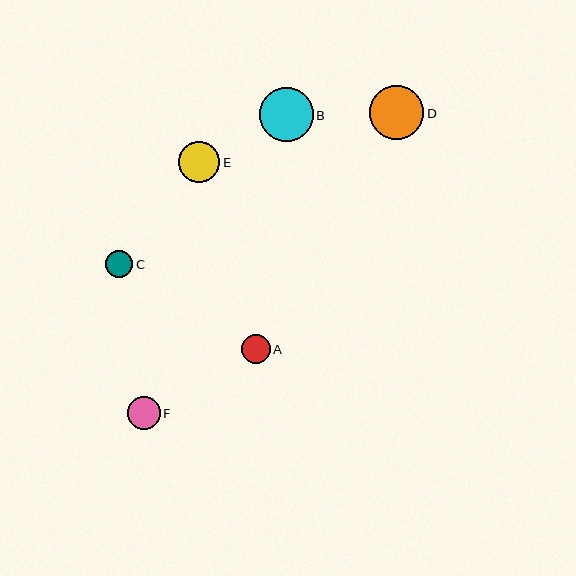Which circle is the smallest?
Circle C is the smallest with a size of approximately 27 pixels.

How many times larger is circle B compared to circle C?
Circle B is approximately 2.0 times the size of circle C.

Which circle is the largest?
Circle B is the largest with a size of approximately 54 pixels.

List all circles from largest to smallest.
From largest to smallest: B, D, E, F, A, C.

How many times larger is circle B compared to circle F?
Circle B is approximately 1.6 times the size of circle F.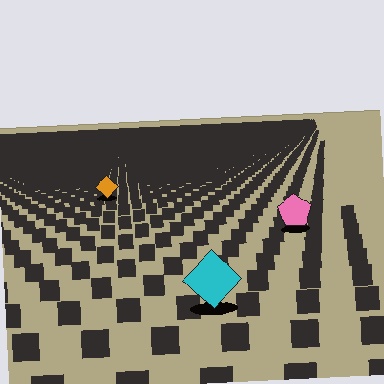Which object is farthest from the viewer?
The orange diamond is farthest from the viewer. It appears smaller and the ground texture around it is denser.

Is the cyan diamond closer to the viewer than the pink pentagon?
Yes. The cyan diamond is closer — you can tell from the texture gradient: the ground texture is coarser near it.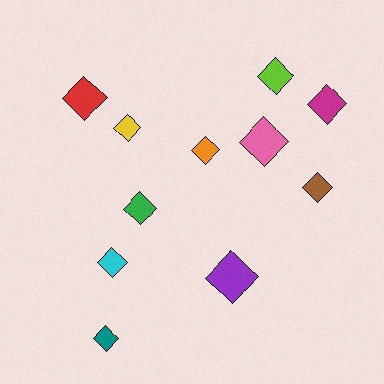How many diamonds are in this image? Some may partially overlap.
There are 11 diamonds.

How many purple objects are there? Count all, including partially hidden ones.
There is 1 purple object.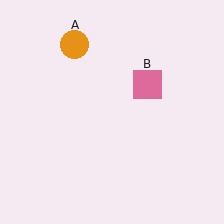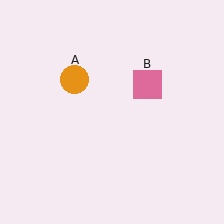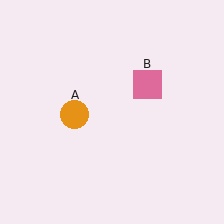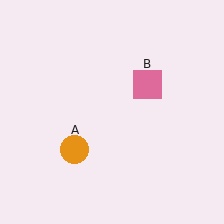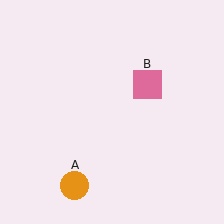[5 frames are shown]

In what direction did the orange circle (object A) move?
The orange circle (object A) moved down.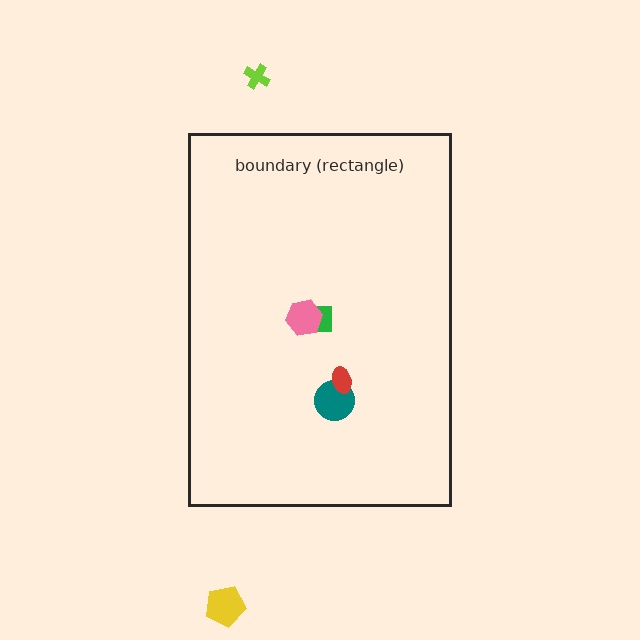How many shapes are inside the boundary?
4 inside, 2 outside.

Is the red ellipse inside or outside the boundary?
Inside.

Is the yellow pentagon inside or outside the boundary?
Outside.